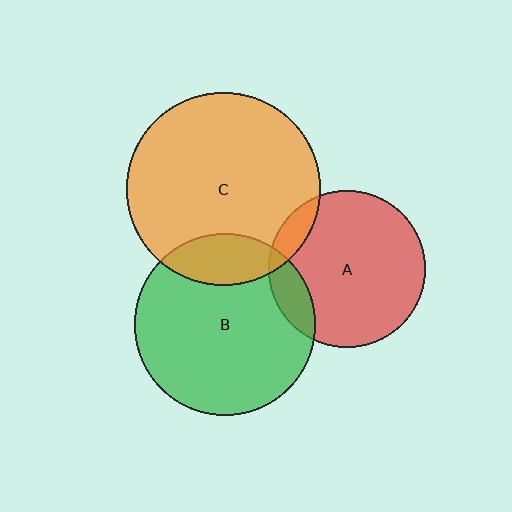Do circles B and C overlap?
Yes.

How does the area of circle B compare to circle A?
Approximately 1.3 times.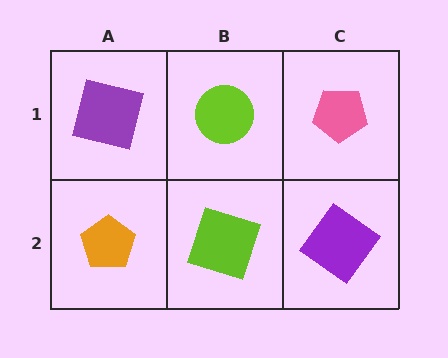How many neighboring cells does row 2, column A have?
2.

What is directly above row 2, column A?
A purple square.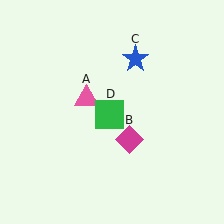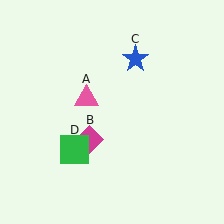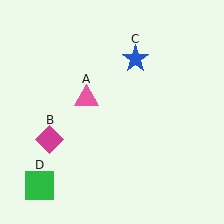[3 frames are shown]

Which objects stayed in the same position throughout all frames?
Pink triangle (object A) and blue star (object C) remained stationary.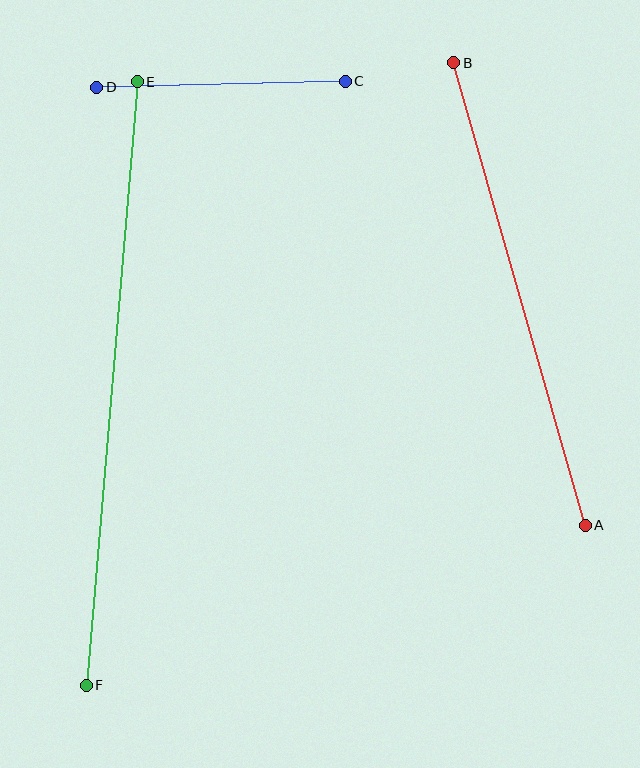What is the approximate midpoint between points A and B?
The midpoint is at approximately (519, 294) pixels.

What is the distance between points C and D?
The distance is approximately 249 pixels.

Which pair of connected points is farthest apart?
Points E and F are farthest apart.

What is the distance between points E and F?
The distance is approximately 605 pixels.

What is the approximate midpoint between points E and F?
The midpoint is at approximately (112, 383) pixels.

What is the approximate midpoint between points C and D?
The midpoint is at approximately (221, 84) pixels.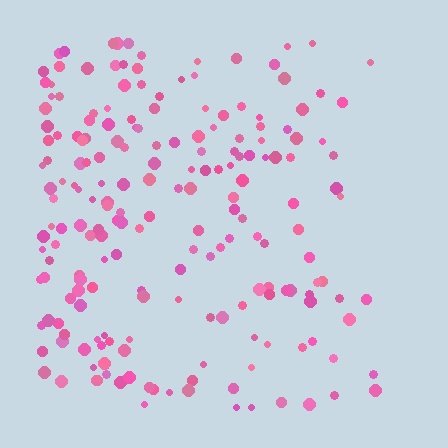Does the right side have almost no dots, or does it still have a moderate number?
Still a moderate number, just noticeably fewer than the left.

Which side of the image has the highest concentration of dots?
The left.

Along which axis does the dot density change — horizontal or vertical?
Horizontal.